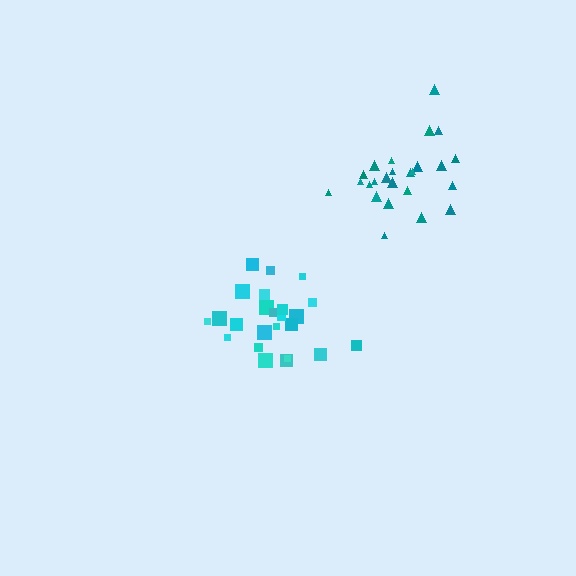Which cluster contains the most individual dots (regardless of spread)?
Teal (25).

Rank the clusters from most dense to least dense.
teal, cyan.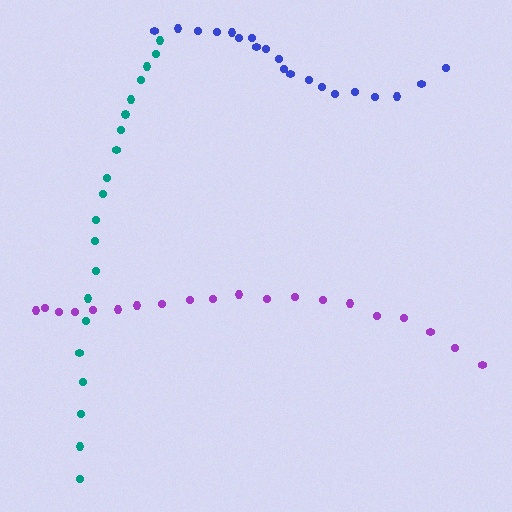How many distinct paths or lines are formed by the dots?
There are 3 distinct paths.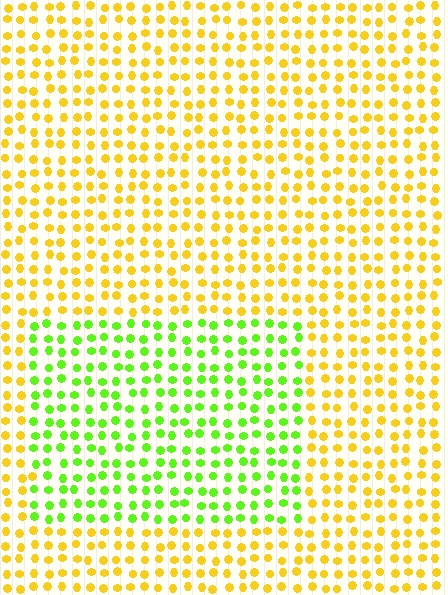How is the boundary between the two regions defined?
The boundary is defined purely by a slight shift in hue (about 53 degrees). Spacing, size, and orientation are identical on both sides.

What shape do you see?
I see a rectangle.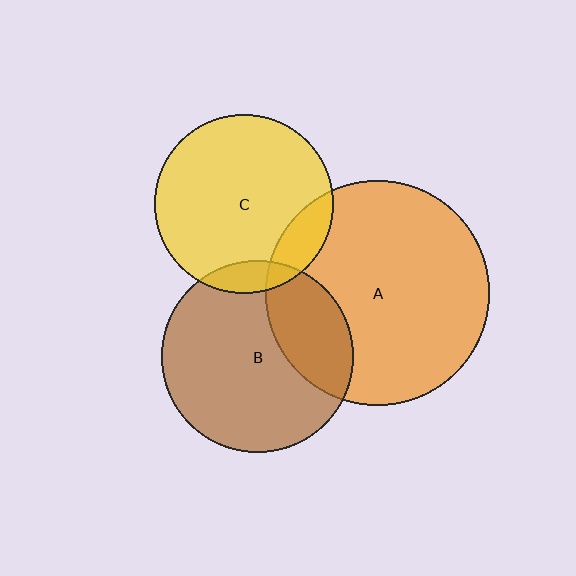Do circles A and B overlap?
Yes.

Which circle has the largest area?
Circle A (orange).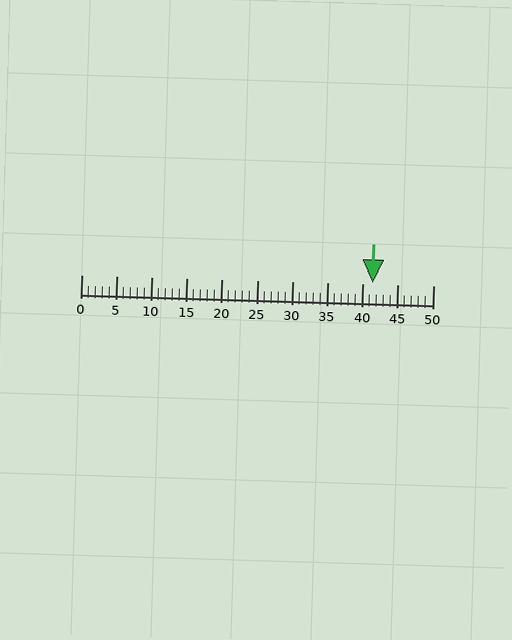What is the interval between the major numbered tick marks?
The major tick marks are spaced 5 units apart.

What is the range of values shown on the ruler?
The ruler shows values from 0 to 50.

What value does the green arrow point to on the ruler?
The green arrow points to approximately 41.